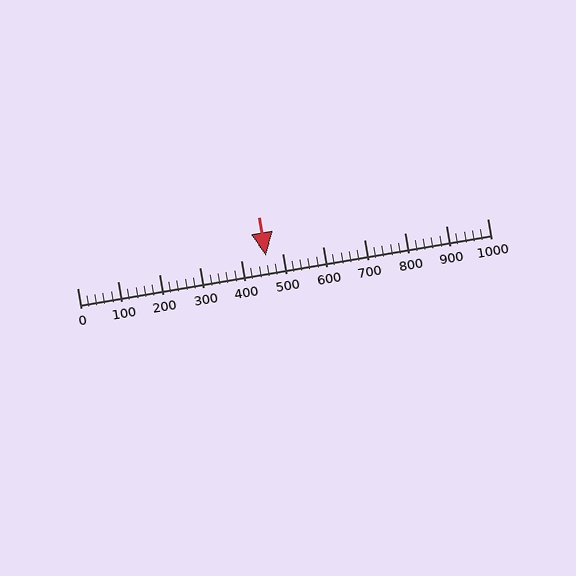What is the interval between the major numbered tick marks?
The major tick marks are spaced 100 units apart.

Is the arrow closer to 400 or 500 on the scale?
The arrow is closer to 500.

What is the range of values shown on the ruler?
The ruler shows values from 0 to 1000.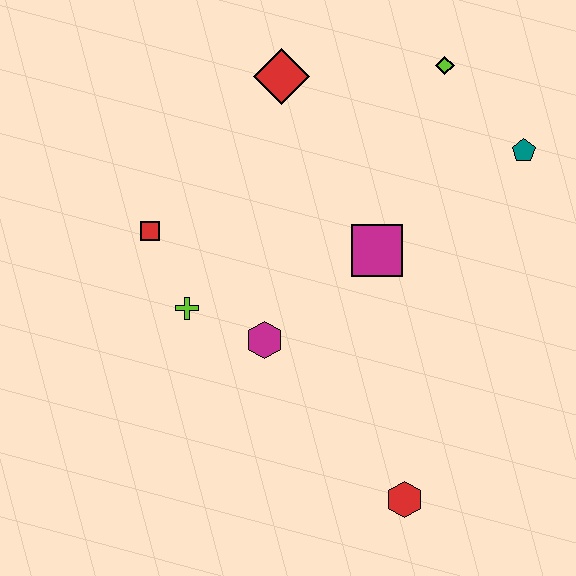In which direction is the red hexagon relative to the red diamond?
The red hexagon is below the red diamond.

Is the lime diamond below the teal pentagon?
No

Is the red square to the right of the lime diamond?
No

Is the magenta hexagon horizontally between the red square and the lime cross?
No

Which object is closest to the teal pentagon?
The lime diamond is closest to the teal pentagon.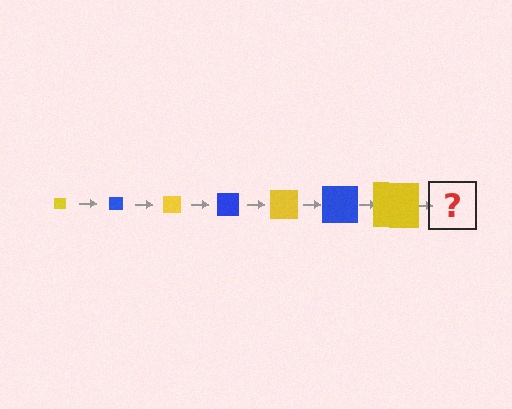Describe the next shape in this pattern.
It should be a blue square, larger than the previous one.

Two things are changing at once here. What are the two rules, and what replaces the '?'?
The two rules are that the square grows larger each step and the color cycles through yellow and blue. The '?' should be a blue square, larger than the previous one.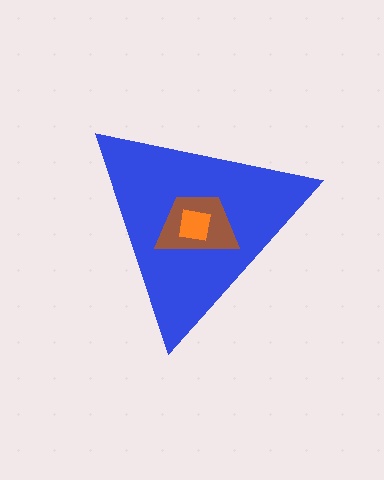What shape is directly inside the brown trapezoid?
The orange square.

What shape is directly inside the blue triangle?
The brown trapezoid.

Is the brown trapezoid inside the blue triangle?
Yes.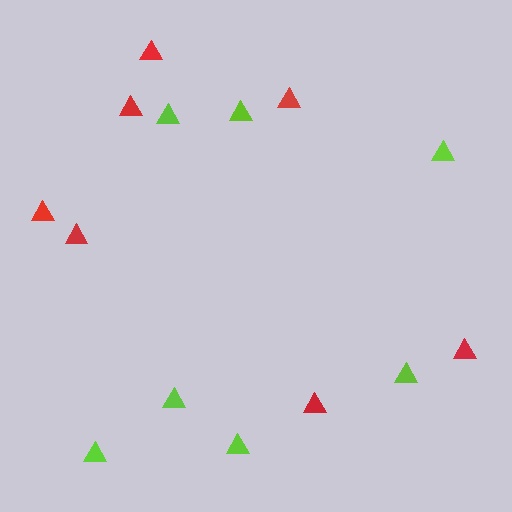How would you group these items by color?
There are 2 groups: one group of lime triangles (7) and one group of red triangles (7).